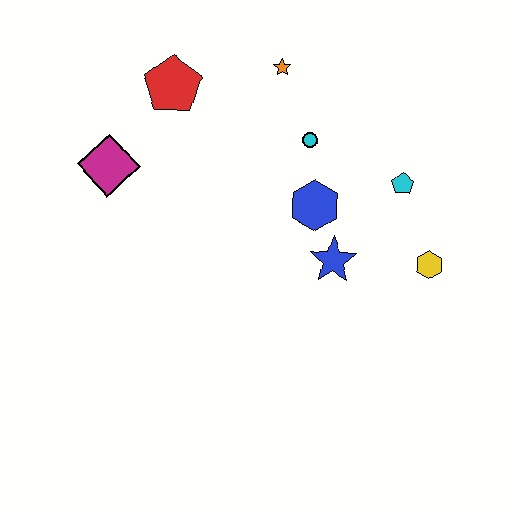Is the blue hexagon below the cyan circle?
Yes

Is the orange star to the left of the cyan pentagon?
Yes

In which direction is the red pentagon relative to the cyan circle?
The red pentagon is to the left of the cyan circle.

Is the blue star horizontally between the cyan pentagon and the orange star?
Yes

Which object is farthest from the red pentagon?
The yellow hexagon is farthest from the red pentagon.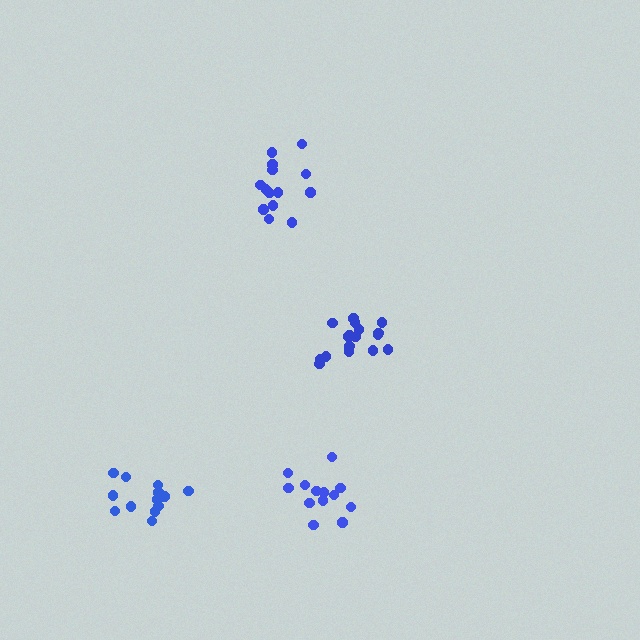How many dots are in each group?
Group 1: 14 dots, Group 2: 18 dots, Group 3: 14 dots, Group 4: 13 dots (59 total).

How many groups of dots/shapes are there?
There are 4 groups.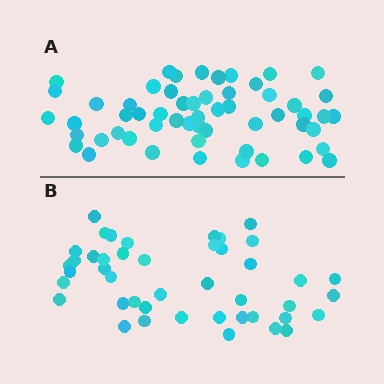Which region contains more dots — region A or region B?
Region A (the top region) has more dots.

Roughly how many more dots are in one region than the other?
Region A has roughly 12 or so more dots than region B.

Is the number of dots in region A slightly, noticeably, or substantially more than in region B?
Region A has noticeably more, but not dramatically so. The ratio is roughly 1.3 to 1.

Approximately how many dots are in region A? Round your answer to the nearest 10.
About 60 dots. (The exact count is 56, which rounds to 60.)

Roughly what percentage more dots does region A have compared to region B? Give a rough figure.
About 25% more.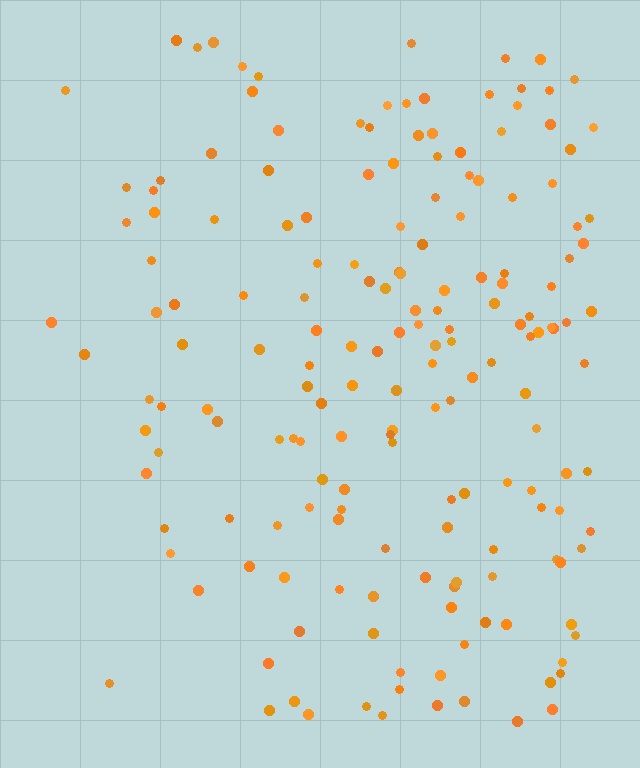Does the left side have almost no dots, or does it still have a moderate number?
Still a moderate number, just noticeably fewer than the right.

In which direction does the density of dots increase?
From left to right, with the right side densest.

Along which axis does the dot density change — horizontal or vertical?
Horizontal.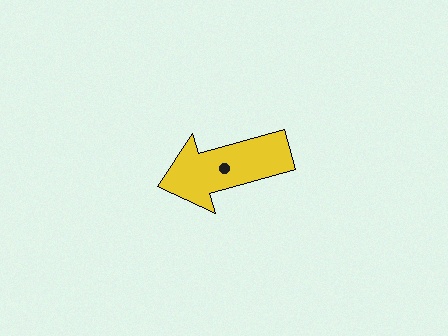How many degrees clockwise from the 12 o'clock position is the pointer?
Approximately 254 degrees.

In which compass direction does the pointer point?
West.